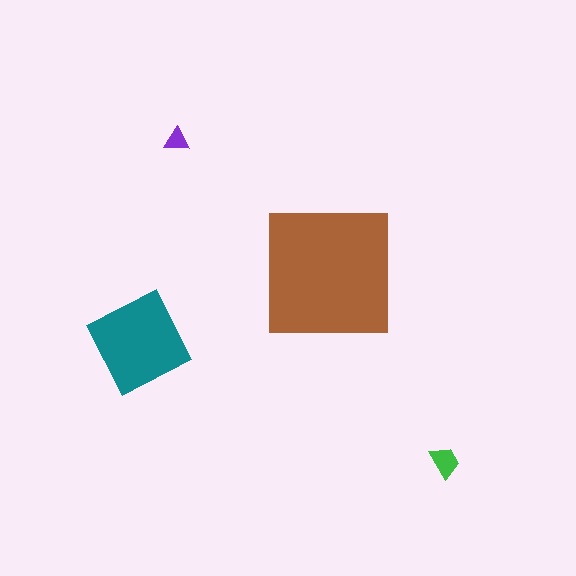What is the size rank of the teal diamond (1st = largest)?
2nd.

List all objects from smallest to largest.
The purple triangle, the green trapezoid, the teal diamond, the brown square.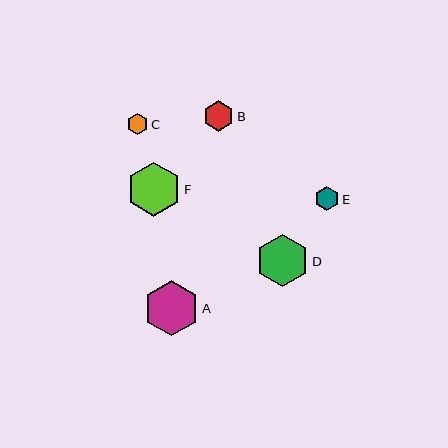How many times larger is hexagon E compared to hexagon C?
Hexagon E is approximately 1.1 times the size of hexagon C.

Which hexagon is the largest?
Hexagon A is the largest with a size of approximately 55 pixels.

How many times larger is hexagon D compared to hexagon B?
Hexagon D is approximately 1.7 times the size of hexagon B.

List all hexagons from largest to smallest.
From largest to smallest: A, F, D, B, E, C.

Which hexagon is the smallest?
Hexagon C is the smallest with a size of approximately 21 pixels.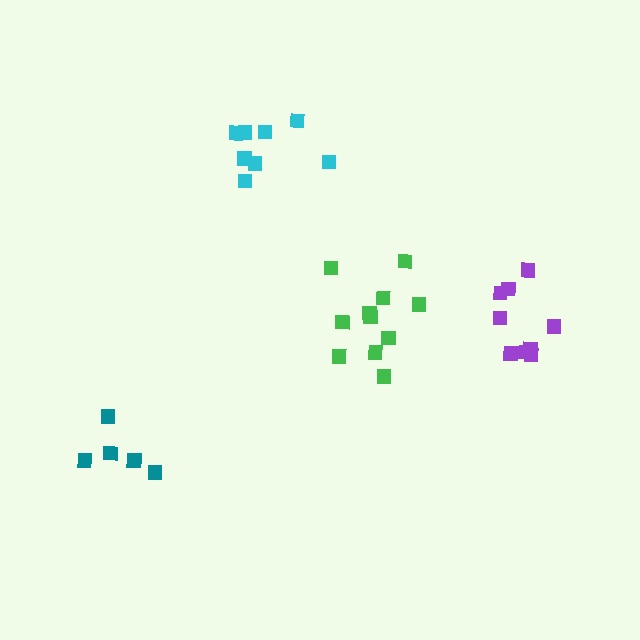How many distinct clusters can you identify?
There are 4 distinct clusters.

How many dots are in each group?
Group 1: 5 dots, Group 2: 9 dots, Group 3: 11 dots, Group 4: 8 dots (33 total).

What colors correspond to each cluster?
The clusters are colored: teal, purple, green, cyan.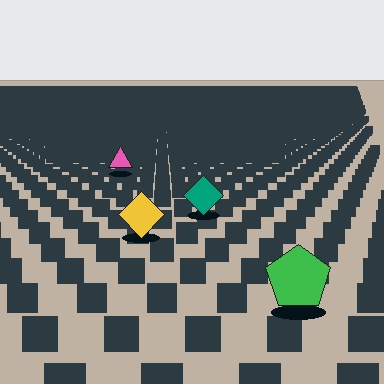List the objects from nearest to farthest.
From nearest to farthest: the green pentagon, the yellow diamond, the teal diamond, the pink triangle.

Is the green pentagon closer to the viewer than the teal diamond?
Yes. The green pentagon is closer — you can tell from the texture gradient: the ground texture is coarser near it.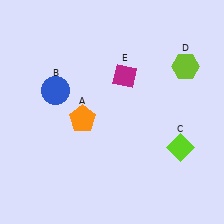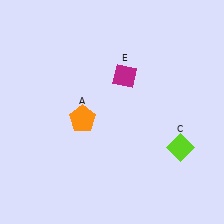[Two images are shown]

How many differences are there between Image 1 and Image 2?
There are 2 differences between the two images.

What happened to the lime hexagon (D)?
The lime hexagon (D) was removed in Image 2. It was in the top-right area of Image 1.